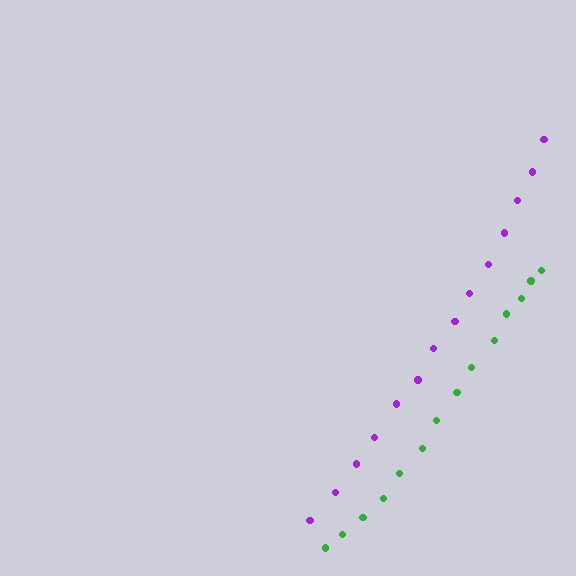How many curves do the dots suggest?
There are 2 distinct paths.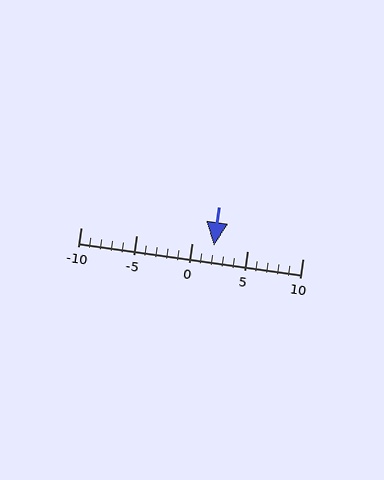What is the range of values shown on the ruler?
The ruler shows values from -10 to 10.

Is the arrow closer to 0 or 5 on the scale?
The arrow is closer to 0.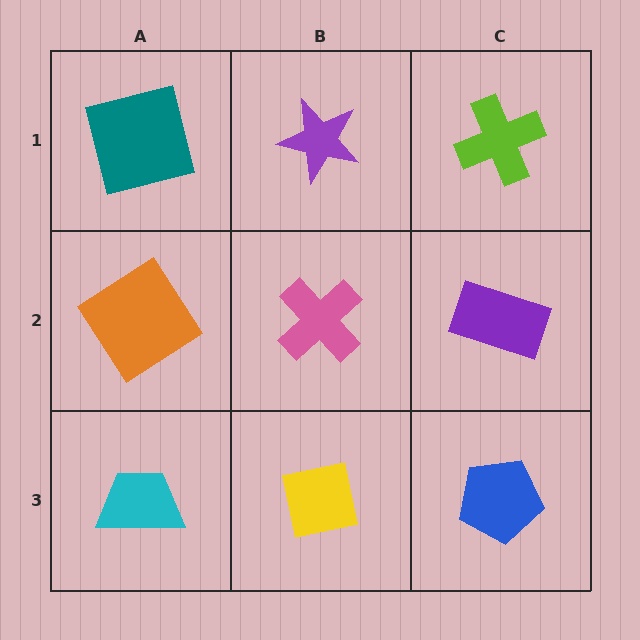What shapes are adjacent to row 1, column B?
A pink cross (row 2, column B), a teal square (row 1, column A), a lime cross (row 1, column C).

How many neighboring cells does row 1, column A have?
2.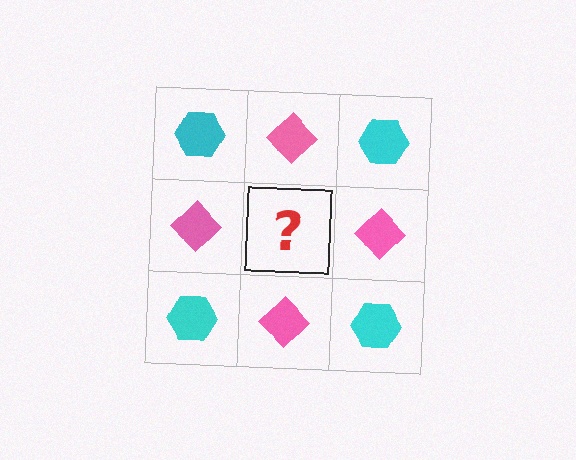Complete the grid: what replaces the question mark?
The question mark should be replaced with a cyan hexagon.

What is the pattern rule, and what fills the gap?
The rule is that it alternates cyan hexagon and pink diamond in a checkerboard pattern. The gap should be filled with a cyan hexagon.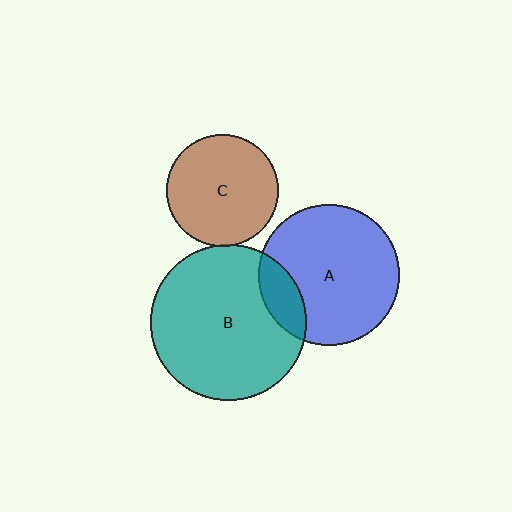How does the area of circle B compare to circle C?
Approximately 1.9 times.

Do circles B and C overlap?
Yes.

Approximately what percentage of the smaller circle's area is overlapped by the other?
Approximately 5%.